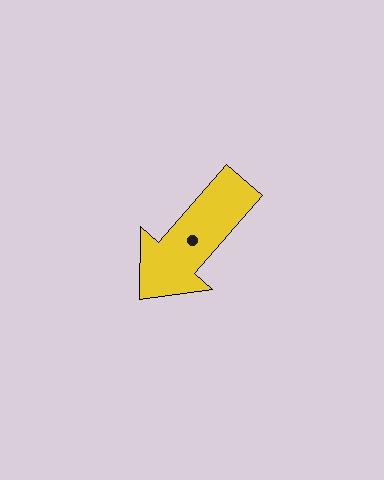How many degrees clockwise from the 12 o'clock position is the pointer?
Approximately 221 degrees.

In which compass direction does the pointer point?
Southwest.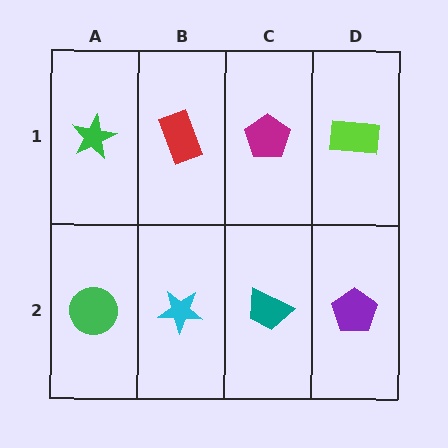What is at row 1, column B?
A red rectangle.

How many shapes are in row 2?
4 shapes.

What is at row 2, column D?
A purple pentagon.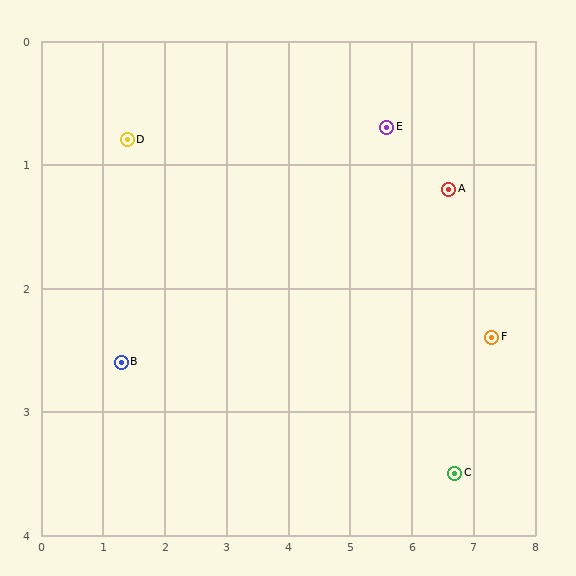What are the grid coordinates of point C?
Point C is at approximately (6.7, 3.5).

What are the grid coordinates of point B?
Point B is at approximately (1.3, 2.6).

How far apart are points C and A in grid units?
Points C and A are about 2.3 grid units apart.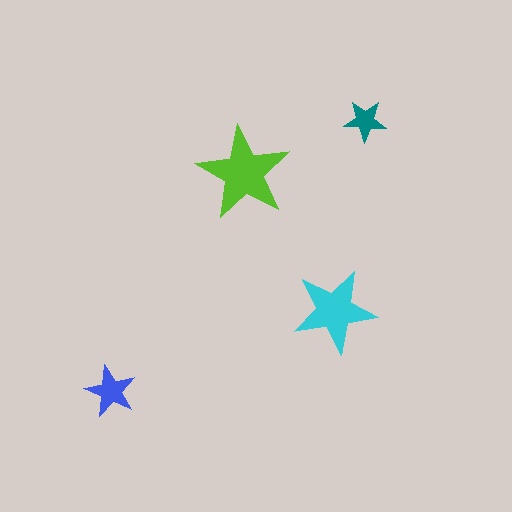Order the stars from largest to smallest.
the lime one, the cyan one, the blue one, the teal one.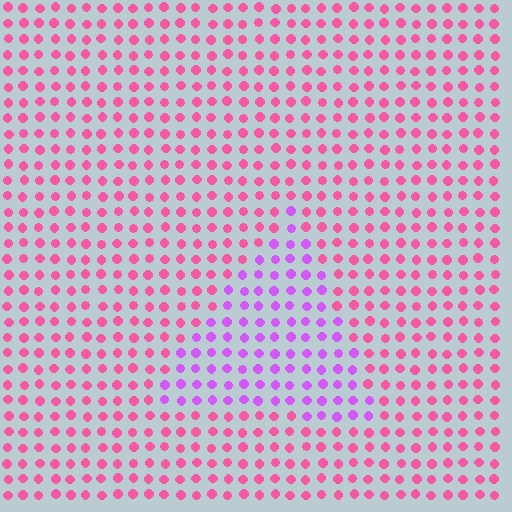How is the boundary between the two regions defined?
The boundary is defined purely by a slight shift in hue (about 45 degrees). Spacing, size, and orientation are identical on both sides.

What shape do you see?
I see a triangle.